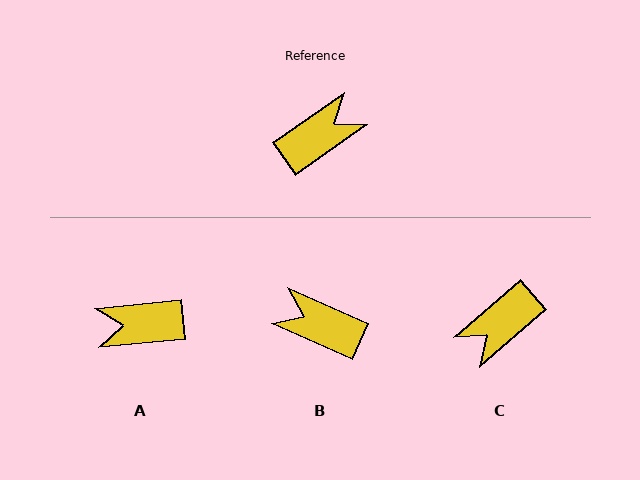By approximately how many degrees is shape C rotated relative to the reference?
Approximately 174 degrees clockwise.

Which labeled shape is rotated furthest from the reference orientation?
C, about 174 degrees away.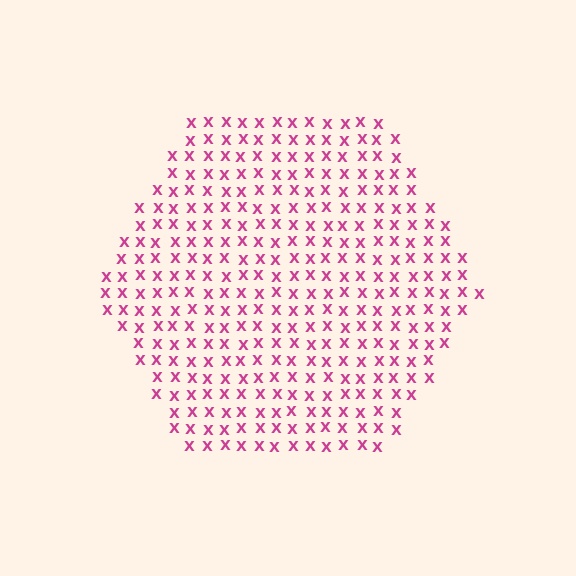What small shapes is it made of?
It is made of small letter X's.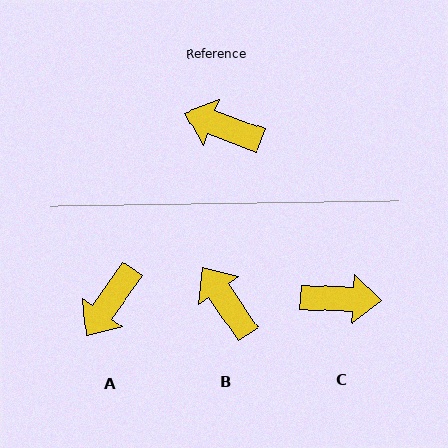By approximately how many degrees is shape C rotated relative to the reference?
Approximately 163 degrees clockwise.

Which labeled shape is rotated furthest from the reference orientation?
C, about 163 degrees away.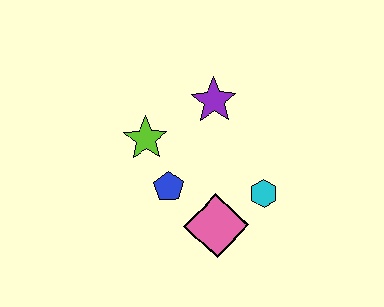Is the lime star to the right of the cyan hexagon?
No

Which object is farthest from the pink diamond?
The purple star is farthest from the pink diamond.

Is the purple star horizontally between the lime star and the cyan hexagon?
Yes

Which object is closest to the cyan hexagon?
The pink diamond is closest to the cyan hexagon.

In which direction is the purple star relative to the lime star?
The purple star is to the right of the lime star.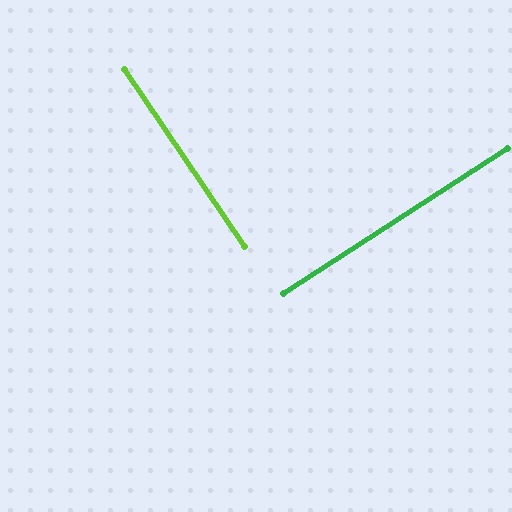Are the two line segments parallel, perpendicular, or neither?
Perpendicular — they meet at approximately 89°.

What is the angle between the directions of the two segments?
Approximately 89 degrees.